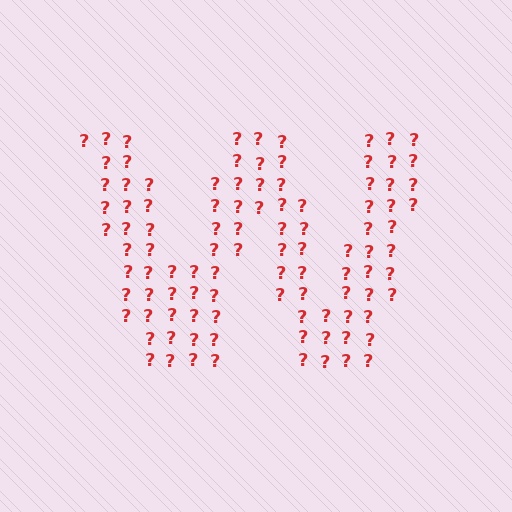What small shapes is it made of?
It is made of small question marks.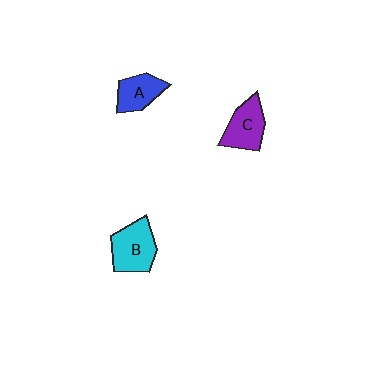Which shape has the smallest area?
Shape A (blue).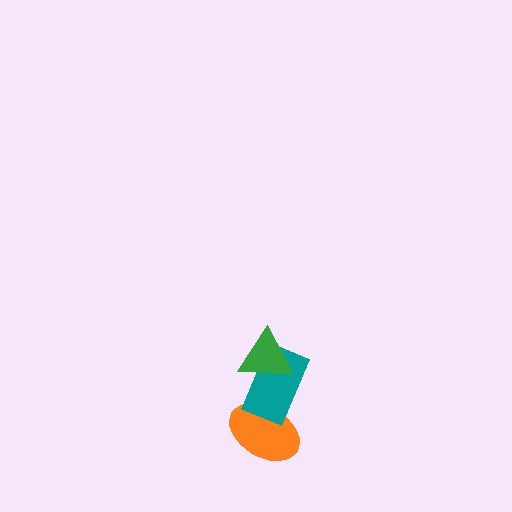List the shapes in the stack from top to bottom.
From top to bottom: the green triangle, the teal rectangle, the orange ellipse.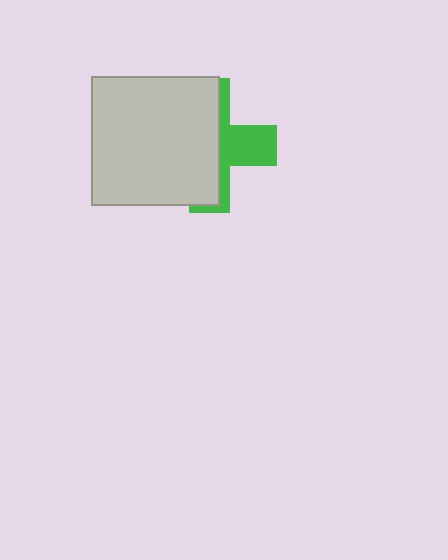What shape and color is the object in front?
The object in front is a light gray square.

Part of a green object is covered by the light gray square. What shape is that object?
It is a cross.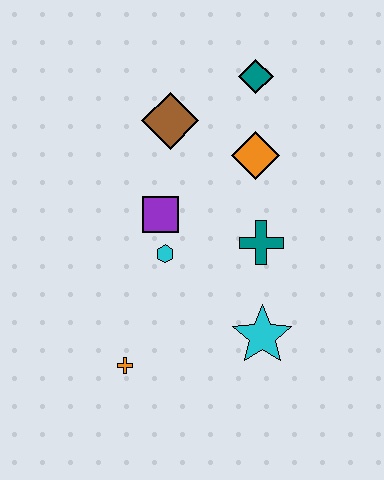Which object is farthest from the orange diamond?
The orange cross is farthest from the orange diamond.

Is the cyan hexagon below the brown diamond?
Yes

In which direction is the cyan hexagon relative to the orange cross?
The cyan hexagon is above the orange cross.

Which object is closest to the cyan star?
The teal cross is closest to the cyan star.